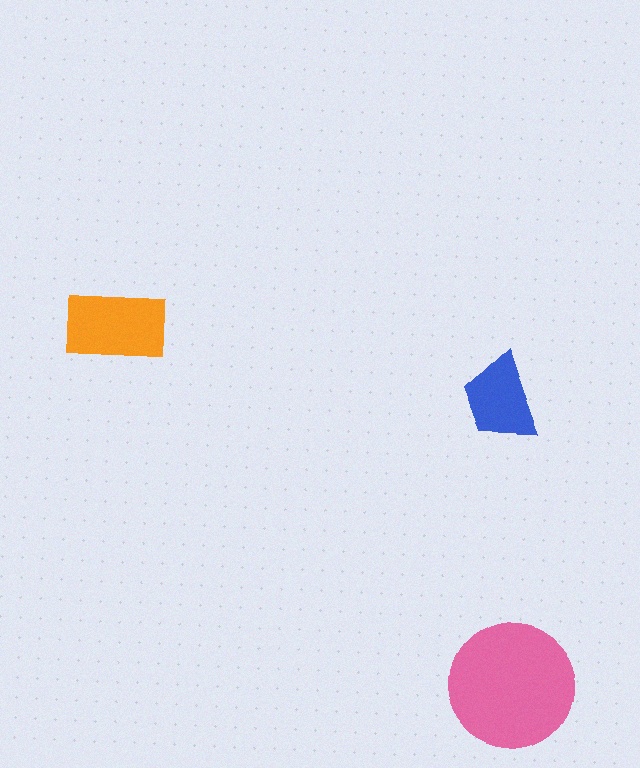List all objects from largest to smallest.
The pink circle, the orange rectangle, the blue trapezoid.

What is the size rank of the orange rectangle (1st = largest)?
2nd.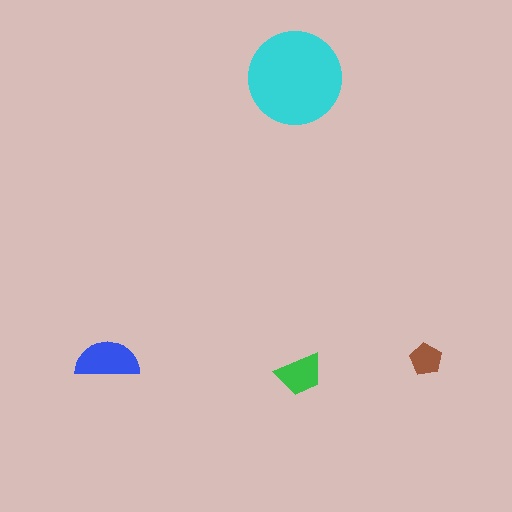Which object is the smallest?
The brown pentagon.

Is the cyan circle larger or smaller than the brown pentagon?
Larger.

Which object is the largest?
The cyan circle.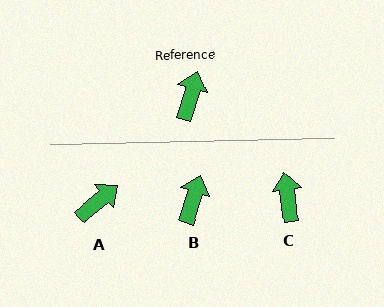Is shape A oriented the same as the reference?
No, it is off by about 34 degrees.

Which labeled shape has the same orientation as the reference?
B.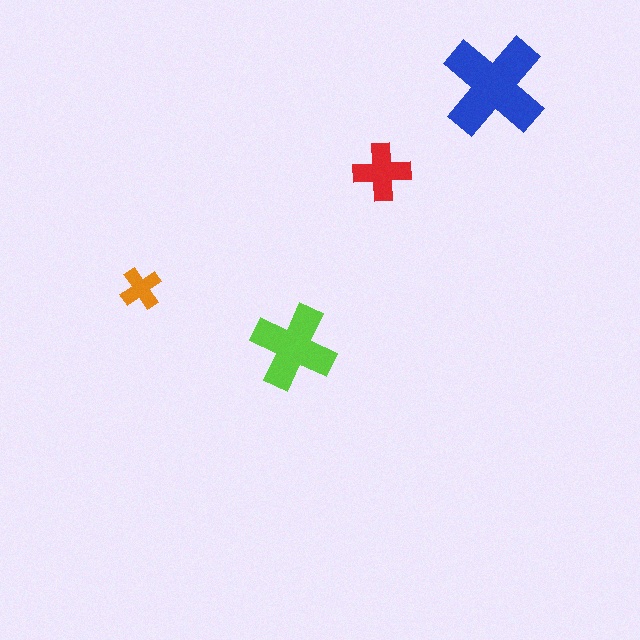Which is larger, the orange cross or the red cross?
The red one.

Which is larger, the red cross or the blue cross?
The blue one.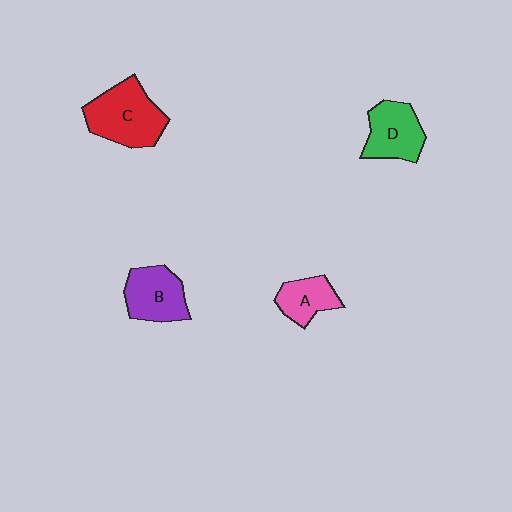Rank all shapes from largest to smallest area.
From largest to smallest: C (red), B (purple), D (green), A (pink).